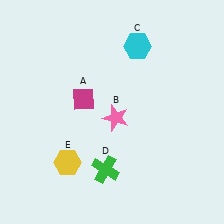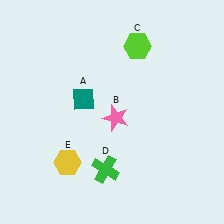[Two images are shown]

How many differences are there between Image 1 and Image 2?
There are 2 differences between the two images.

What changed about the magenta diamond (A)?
In Image 1, A is magenta. In Image 2, it changed to teal.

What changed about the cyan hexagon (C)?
In Image 1, C is cyan. In Image 2, it changed to lime.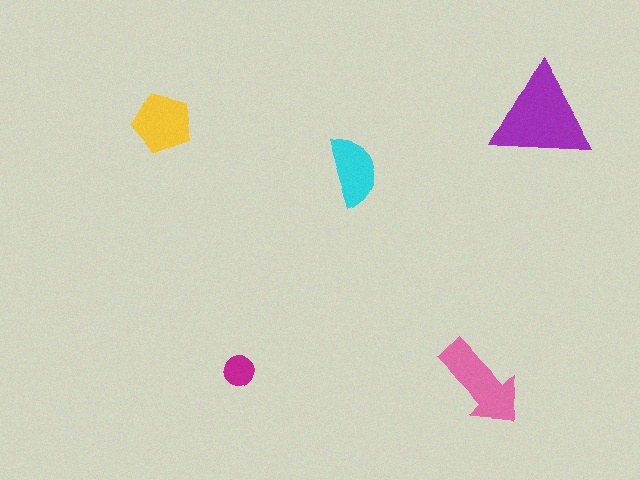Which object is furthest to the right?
The purple triangle is rightmost.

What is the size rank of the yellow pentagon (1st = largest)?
3rd.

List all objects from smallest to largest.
The magenta circle, the cyan semicircle, the yellow pentagon, the pink arrow, the purple triangle.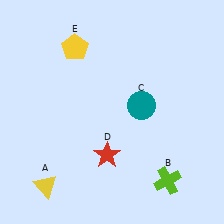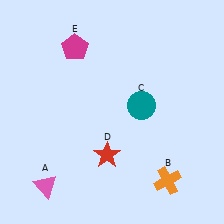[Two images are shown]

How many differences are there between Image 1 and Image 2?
There are 3 differences between the two images.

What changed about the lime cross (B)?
In Image 1, B is lime. In Image 2, it changed to orange.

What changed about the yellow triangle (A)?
In Image 1, A is yellow. In Image 2, it changed to pink.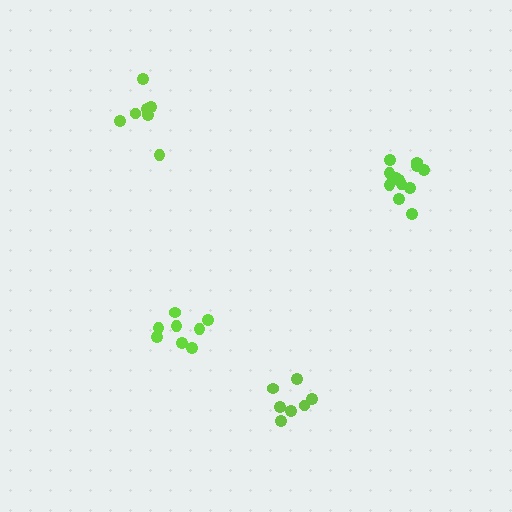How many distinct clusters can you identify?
There are 4 distinct clusters.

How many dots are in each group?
Group 1: 12 dots, Group 2: 7 dots, Group 3: 7 dots, Group 4: 8 dots (34 total).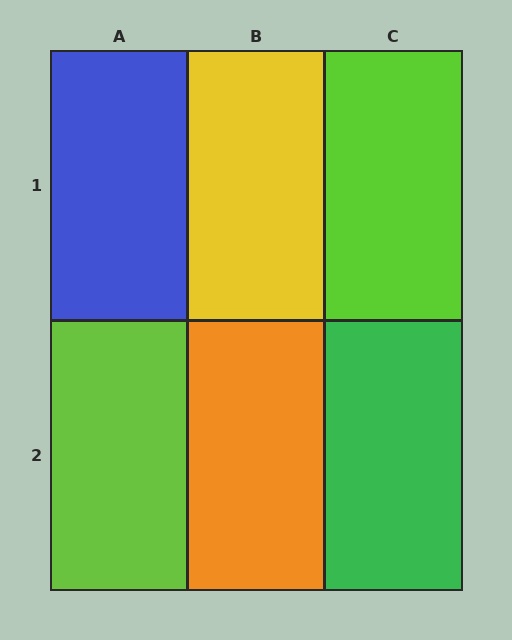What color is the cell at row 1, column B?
Yellow.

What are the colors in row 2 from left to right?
Lime, orange, green.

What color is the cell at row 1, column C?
Lime.